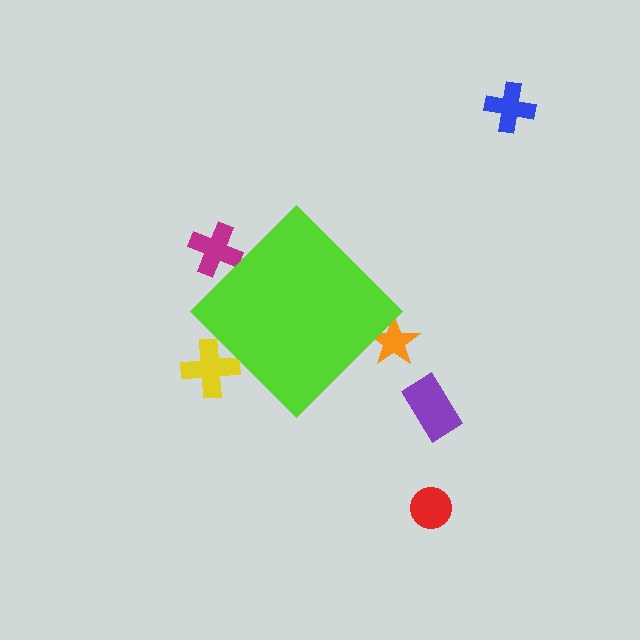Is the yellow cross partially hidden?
Yes, the yellow cross is partially hidden behind the lime diamond.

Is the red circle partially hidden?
No, the red circle is fully visible.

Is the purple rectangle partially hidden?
No, the purple rectangle is fully visible.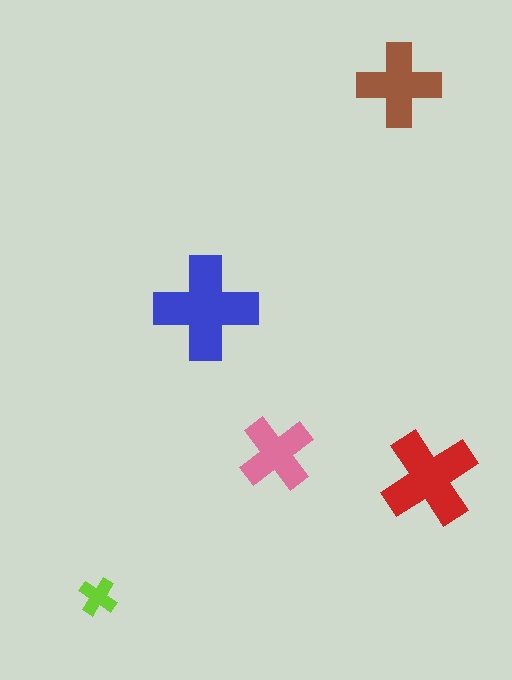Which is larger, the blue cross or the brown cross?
The blue one.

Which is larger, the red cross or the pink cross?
The red one.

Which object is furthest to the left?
The lime cross is leftmost.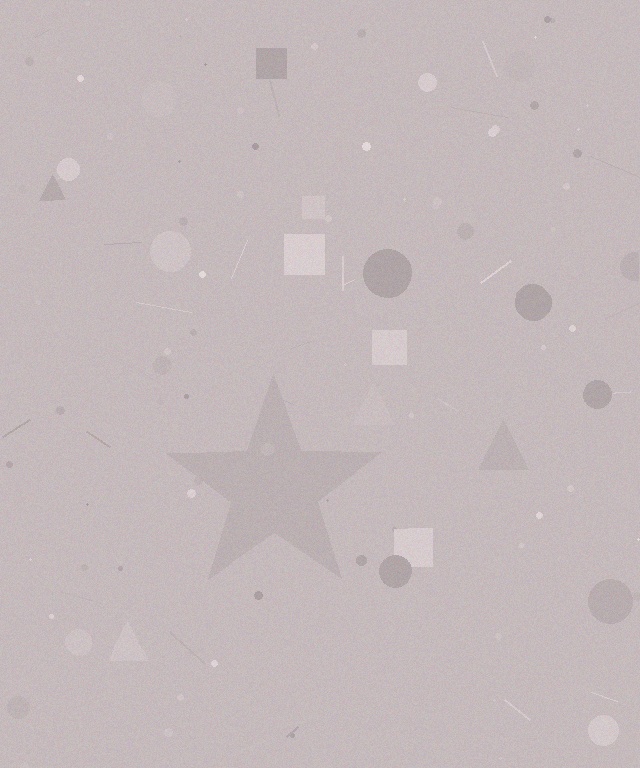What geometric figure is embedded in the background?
A star is embedded in the background.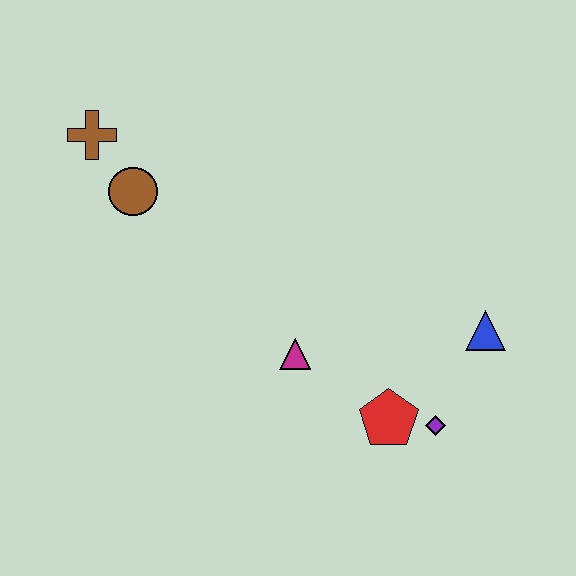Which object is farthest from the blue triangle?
The brown cross is farthest from the blue triangle.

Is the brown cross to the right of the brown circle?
No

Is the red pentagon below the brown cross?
Yes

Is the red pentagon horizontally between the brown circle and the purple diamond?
Yes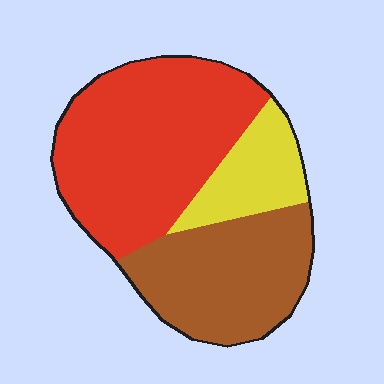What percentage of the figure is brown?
Brown takes up between a quarter and a half of the figure.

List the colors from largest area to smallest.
From largest to smallest: red, brown, yellow.